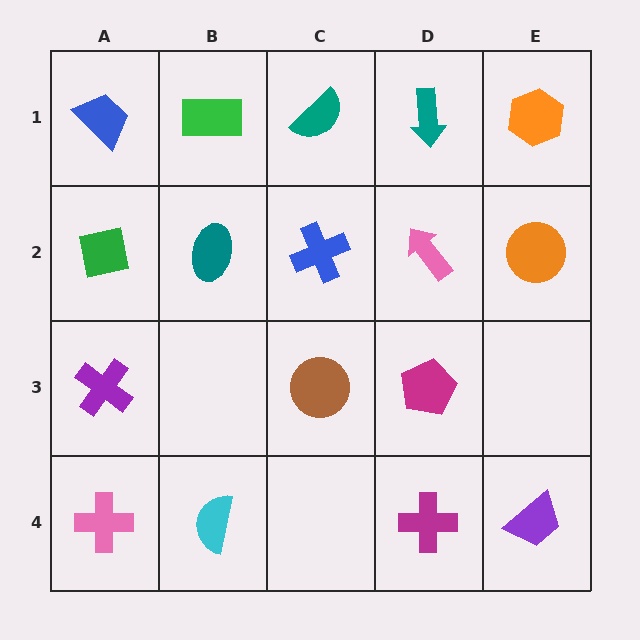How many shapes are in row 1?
5 shapes.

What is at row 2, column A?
A green square.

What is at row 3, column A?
A purple cross.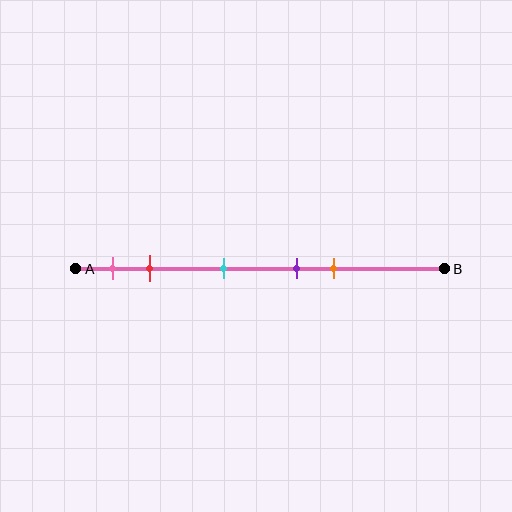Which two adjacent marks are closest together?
The purple and orange marks are the closest adjacent pair.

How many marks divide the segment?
There are 5 marks dividing the segment.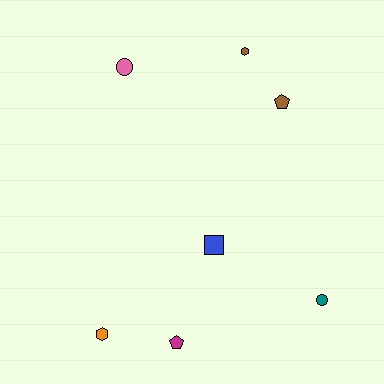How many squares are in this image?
There is 1 square.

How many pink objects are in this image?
There is 1 pink object.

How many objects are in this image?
There are 7 objects.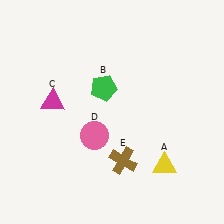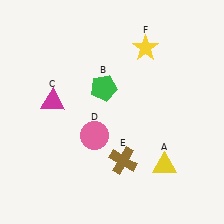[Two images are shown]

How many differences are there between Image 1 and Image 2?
There is 1 difference between the two images.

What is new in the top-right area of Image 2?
A yellow star (F) was added in the top-right area of Image 2.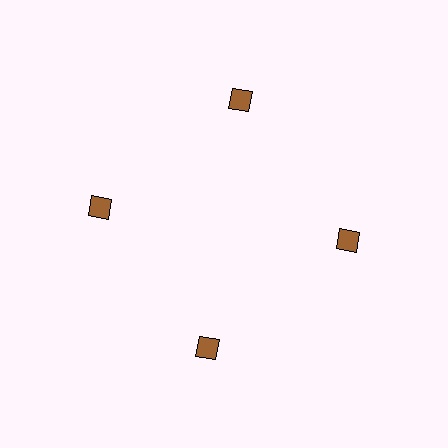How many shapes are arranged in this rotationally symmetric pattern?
There are 4 shapes, arranged in 4 groups of 1.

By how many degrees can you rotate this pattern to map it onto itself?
The pattern maps onto itself every 90 degrees of rotation.